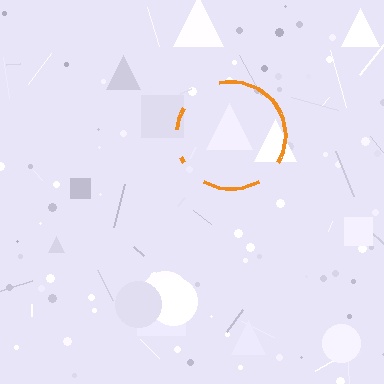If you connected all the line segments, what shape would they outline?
They would outline a circle.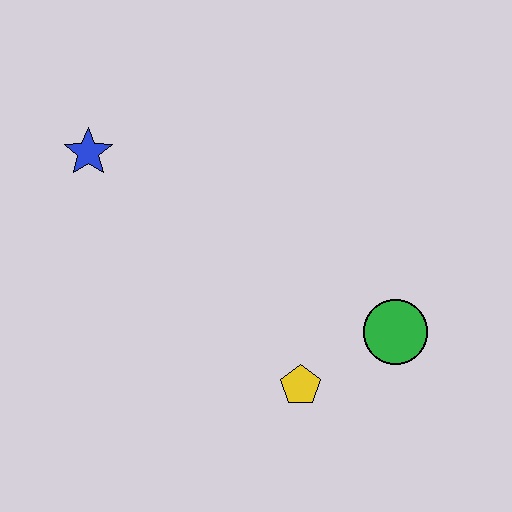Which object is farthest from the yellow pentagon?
The blue star is farthest from the yellow pentagon.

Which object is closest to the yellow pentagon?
The green circle is closest to the yellow pentagon.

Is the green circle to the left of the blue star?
No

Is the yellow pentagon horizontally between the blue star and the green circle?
Yes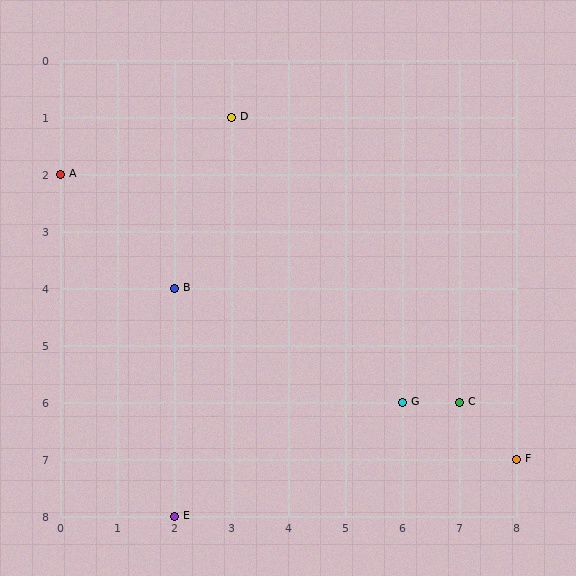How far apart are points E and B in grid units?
Points E and B are 4 rows apart.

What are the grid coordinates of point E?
Point E is at grid coordinates (2, 8).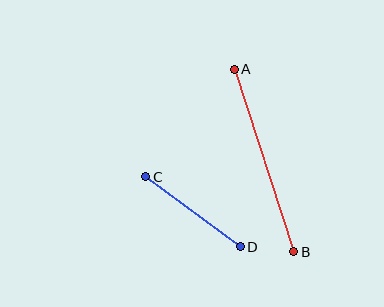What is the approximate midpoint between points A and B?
The midpoint is at approximately (264, 161) pixels.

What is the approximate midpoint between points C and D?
The midpoint is at approximately (193, 212) pixels.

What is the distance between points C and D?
The distance is approximately 118 pixels.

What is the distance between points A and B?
The distance is approximately 192 pixels.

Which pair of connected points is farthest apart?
Points A and B are farthest apart.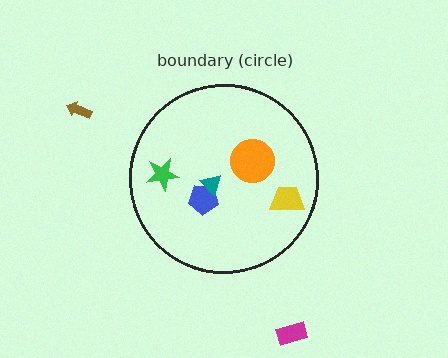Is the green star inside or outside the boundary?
Inside.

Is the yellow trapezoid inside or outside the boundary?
Inside.